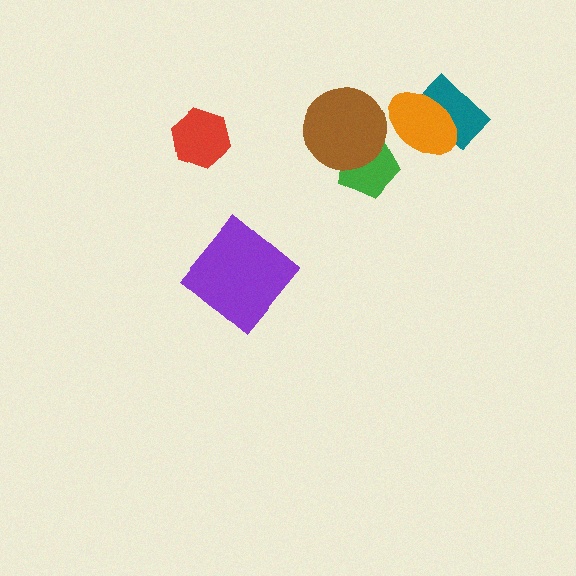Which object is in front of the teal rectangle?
The orange ellipse is in front of the teal rectangle.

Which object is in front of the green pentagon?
The brown circle is in front of the green pentagon.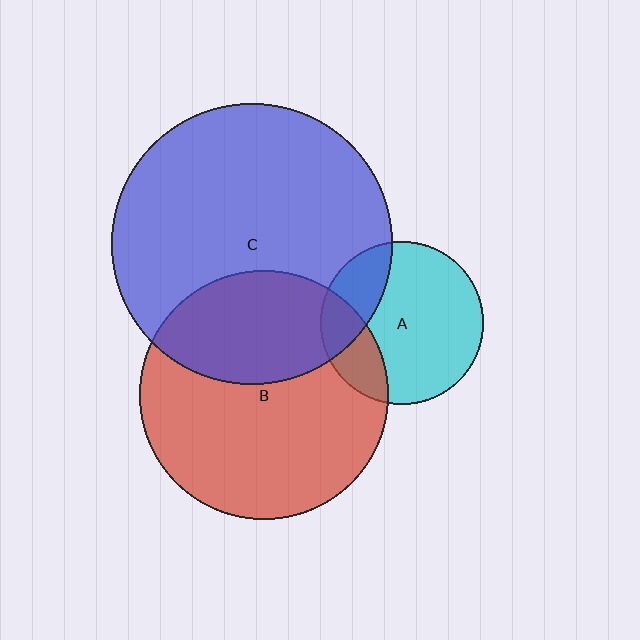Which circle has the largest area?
Circle C (blue).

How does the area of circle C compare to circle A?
Approximately 3.0 times.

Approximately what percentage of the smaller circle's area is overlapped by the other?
Approximately 20%.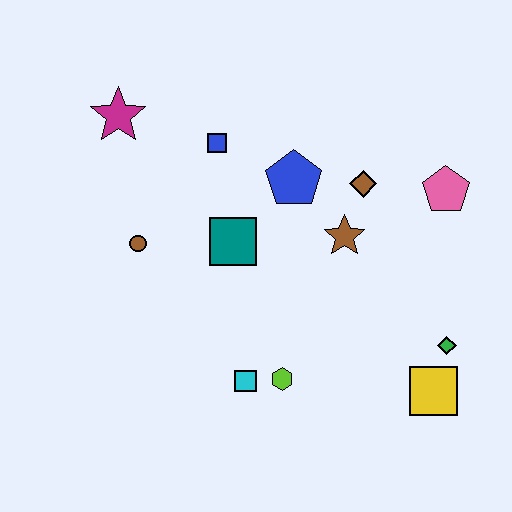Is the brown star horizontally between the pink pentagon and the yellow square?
No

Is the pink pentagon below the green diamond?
No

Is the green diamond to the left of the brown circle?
No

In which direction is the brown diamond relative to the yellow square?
The brown diamond is above the yellow square.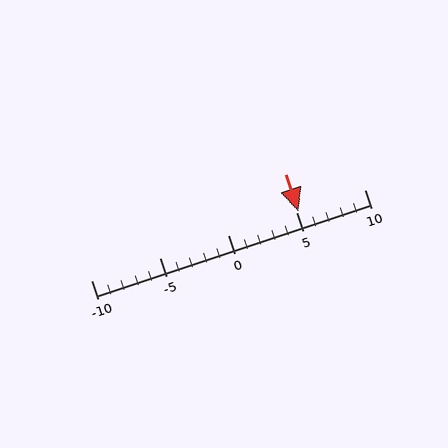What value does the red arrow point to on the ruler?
The red arrow points to approximately 5.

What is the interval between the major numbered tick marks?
The major tick marks are spaced 5 units apart.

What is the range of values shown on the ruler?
The ruler shows values from -10 to 10.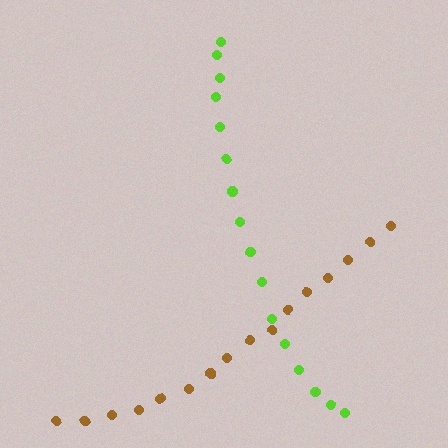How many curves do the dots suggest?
There are 2 distinct paths.